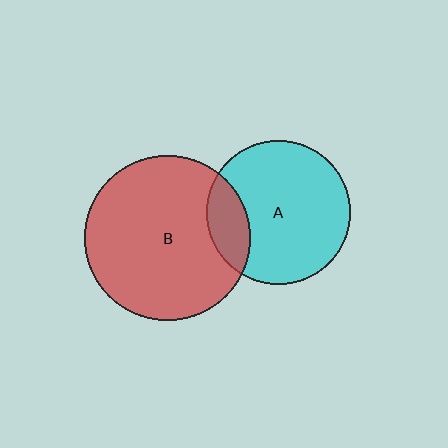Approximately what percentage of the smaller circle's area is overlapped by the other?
Approximately 20%.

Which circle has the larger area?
Circle B (red).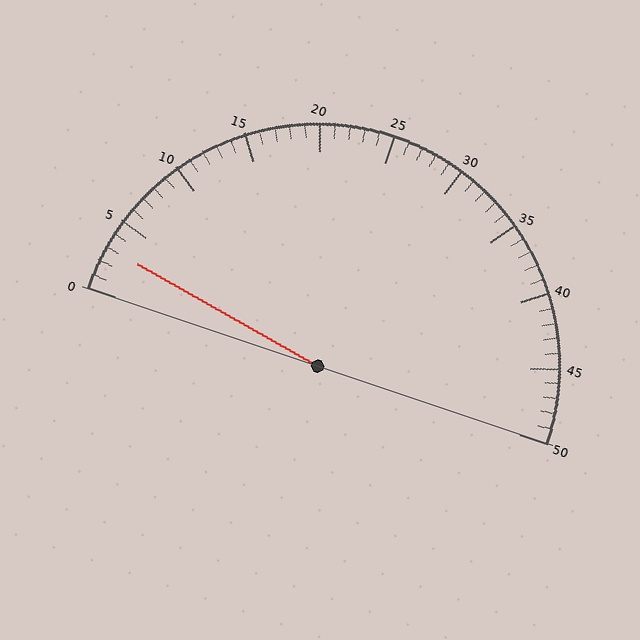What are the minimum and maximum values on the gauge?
The gauge ranges from 0 to 50.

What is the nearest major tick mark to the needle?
The nearest major tick mark is 5.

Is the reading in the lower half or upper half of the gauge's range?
The reading is in the lower half of the range (0 to 50).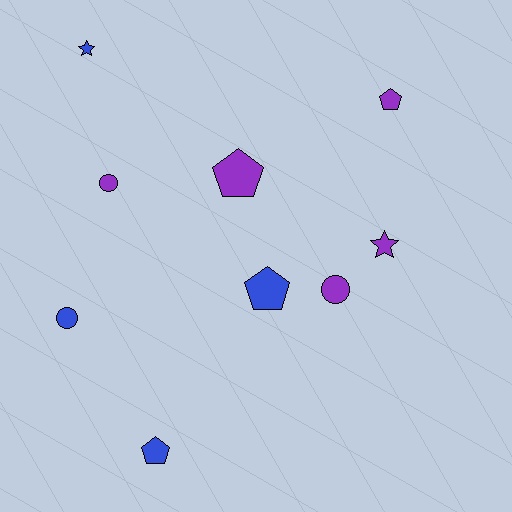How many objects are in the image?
There are 9 objects.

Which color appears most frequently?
Purple, with 5 objects.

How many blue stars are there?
There is 1 blue star.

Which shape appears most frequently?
Pentagon, with 4 objects.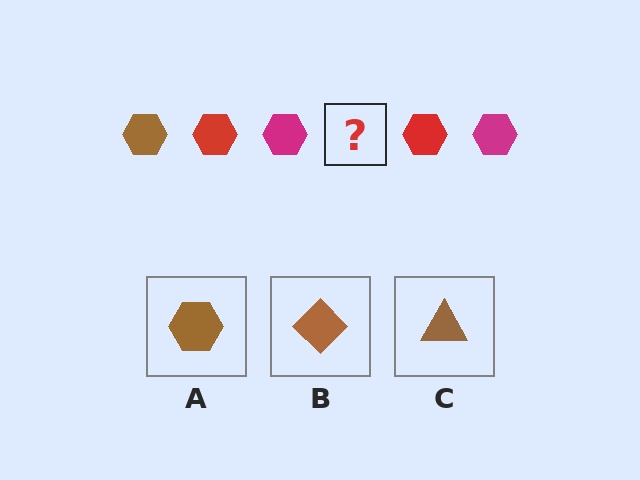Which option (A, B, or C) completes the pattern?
A.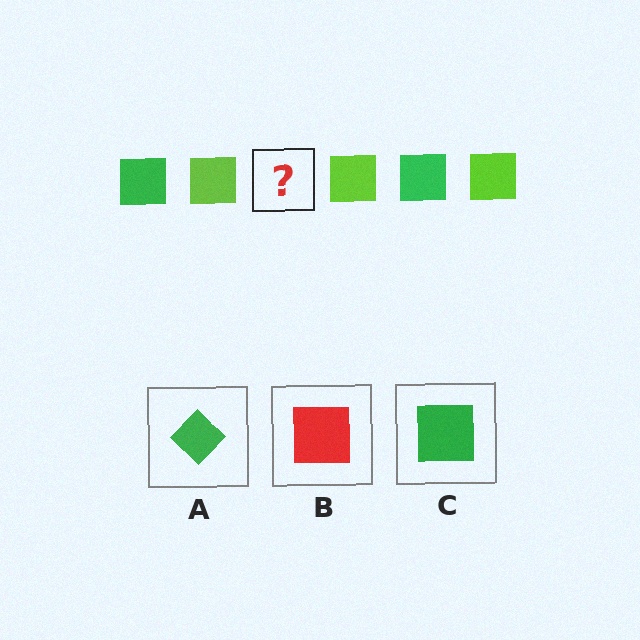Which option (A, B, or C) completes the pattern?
C.